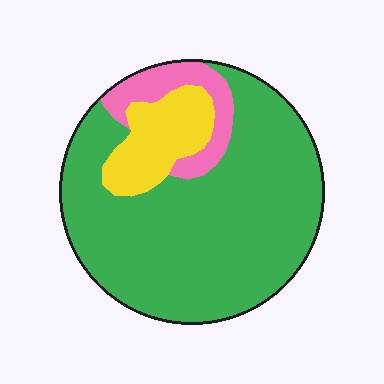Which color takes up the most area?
Green, at roughly 75%.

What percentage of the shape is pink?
Pink covers 11% of the shape.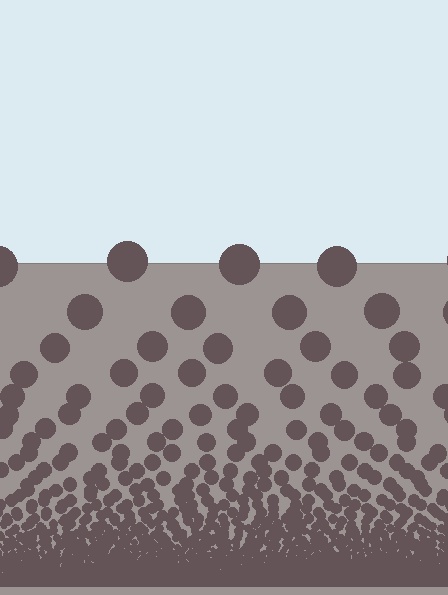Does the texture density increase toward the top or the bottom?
Density increases toward the bottom.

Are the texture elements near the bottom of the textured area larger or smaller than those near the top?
Smaller. The gradient is inverted — elements near the bottom are smaller and denser.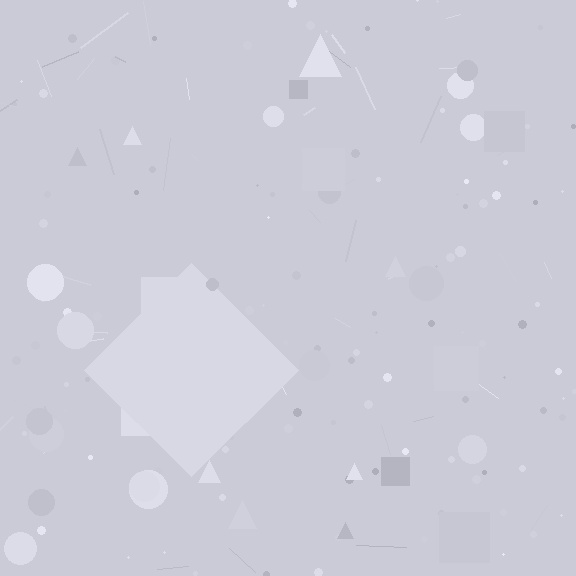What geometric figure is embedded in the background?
A diamond is embedded in the background.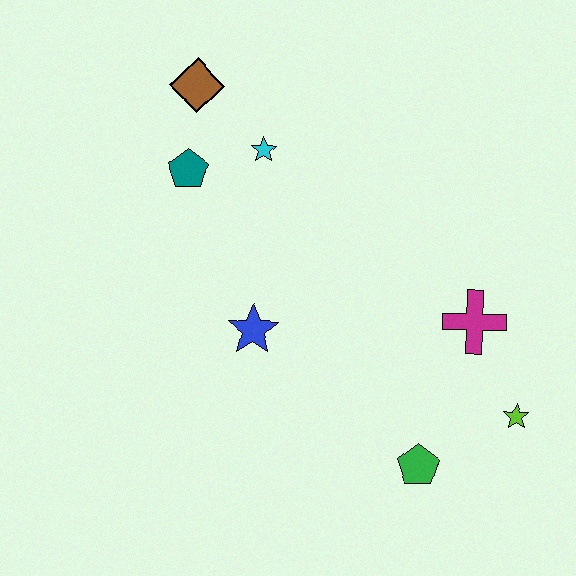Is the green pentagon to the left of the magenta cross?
Yes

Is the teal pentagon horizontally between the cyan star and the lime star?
No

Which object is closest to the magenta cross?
The lime star is closest to the magenta cross.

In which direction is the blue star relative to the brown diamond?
The blue star is below the brown diamond.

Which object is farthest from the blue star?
The lime star is farthest from the blue star.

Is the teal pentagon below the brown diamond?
Yes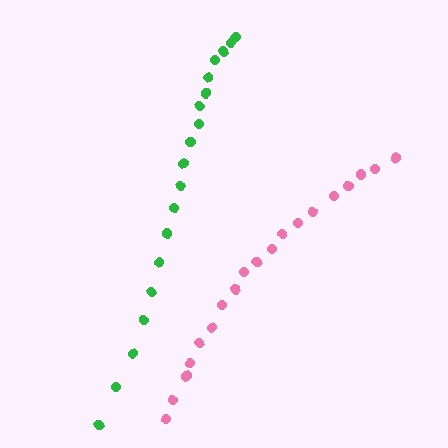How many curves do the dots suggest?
There are 2 distinct paths.